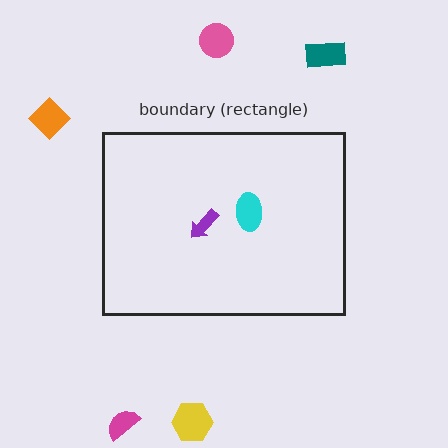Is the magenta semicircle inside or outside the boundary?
Outside.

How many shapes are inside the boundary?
2 inside, 5 outside.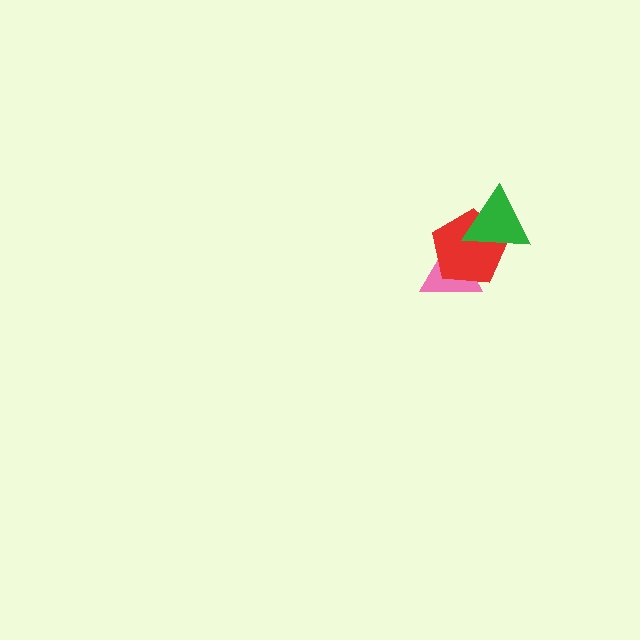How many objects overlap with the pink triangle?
1 object overlaps with the pink triangle.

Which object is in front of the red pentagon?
The green triangle is in front of the red pentagon.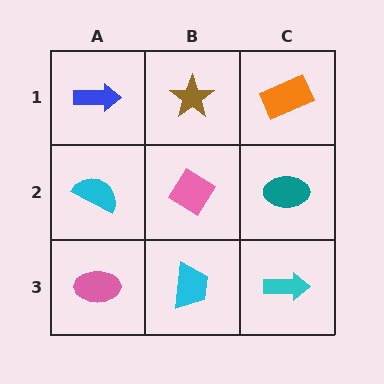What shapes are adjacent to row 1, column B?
A pink diamond (row 2, column B), a blue arrow (row 1, column A), an orange rectangle (row 1, column C).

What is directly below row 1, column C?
A teal ellipse.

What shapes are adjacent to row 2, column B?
A brown star (row 1, column B), a cyan trapezoid (row 3, column B), a cyan semicircle (row 2, column A), a teal ellipse (row 2, column C).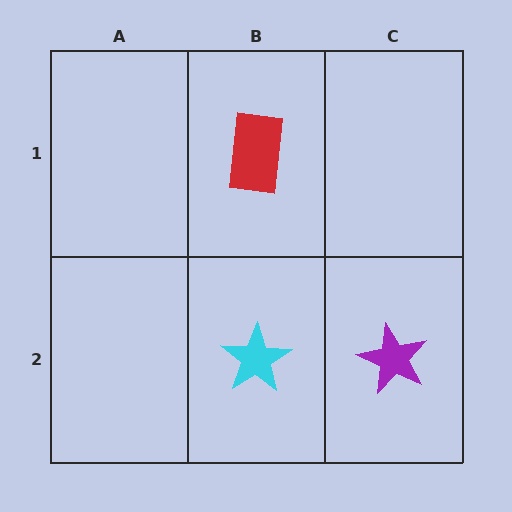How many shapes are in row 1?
1 shape.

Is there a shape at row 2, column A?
No, that cell is empty.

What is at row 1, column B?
A red rectangle.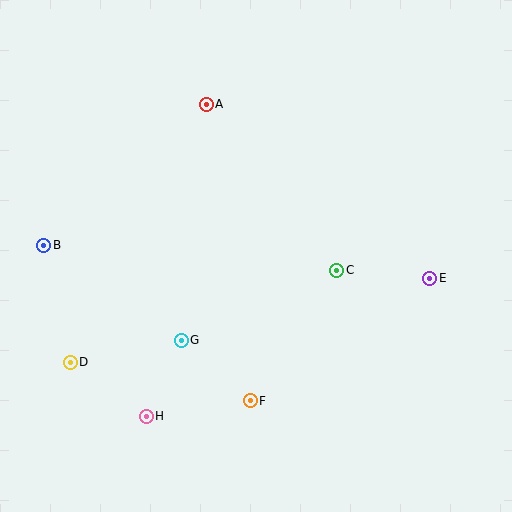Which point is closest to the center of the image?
Point C at (337, 271) is closest to the center.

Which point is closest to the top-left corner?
Point A is closest to the top-left corner.